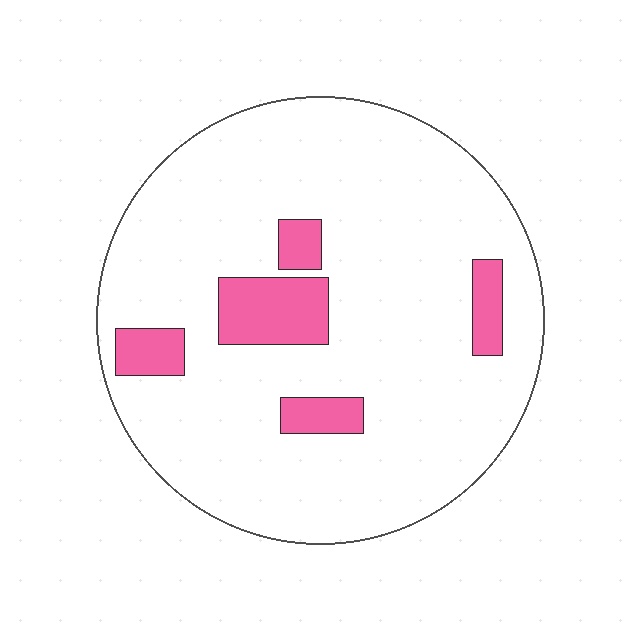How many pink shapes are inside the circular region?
5.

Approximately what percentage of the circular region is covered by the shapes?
Approximately 10%.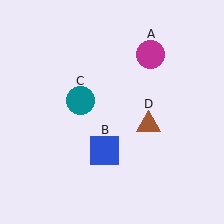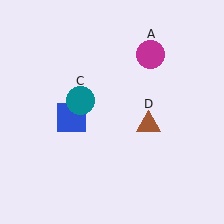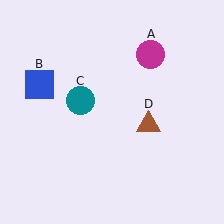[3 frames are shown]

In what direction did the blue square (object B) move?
The blue square (object B) moved up and to the left.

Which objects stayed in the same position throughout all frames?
Magenta circle (object A) and teal circle (object C) and brown triangle (object D) remained stationary.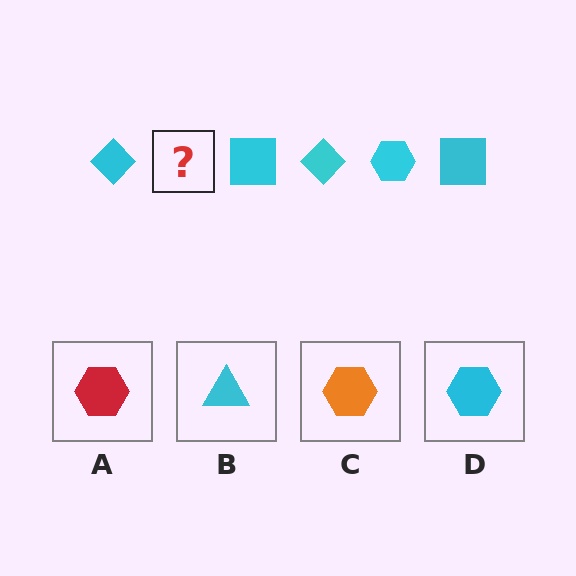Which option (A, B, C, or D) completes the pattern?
D.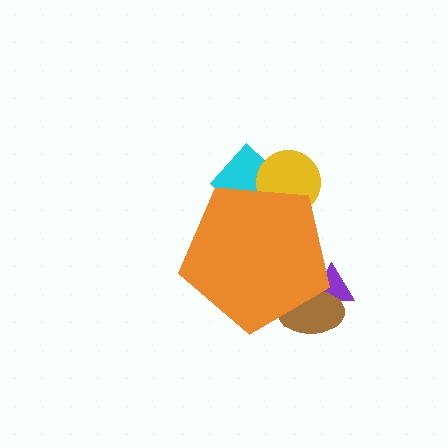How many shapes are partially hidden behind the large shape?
4 shapes are partially hidden.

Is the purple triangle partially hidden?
Yes, the purple triangle is partially hidden behind the orange pentagon.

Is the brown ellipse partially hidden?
Yes, the brown ellipse is partially hidden behind the orange pentagon.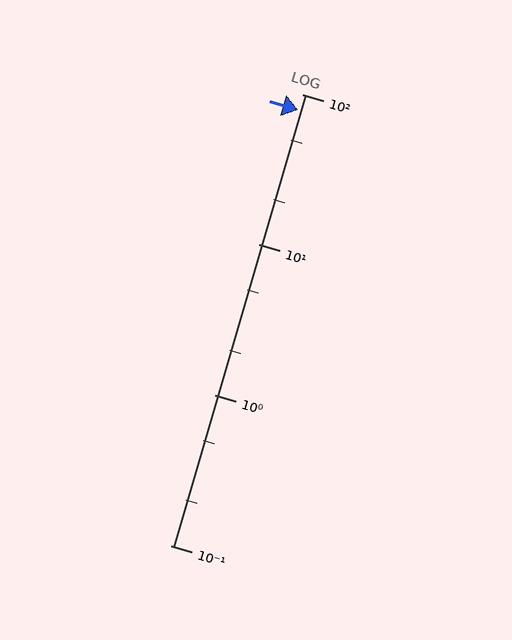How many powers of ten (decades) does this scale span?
The scale spans 3 decades, from 0.1 to 100.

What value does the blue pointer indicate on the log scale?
The pointer indicates approximately 79.